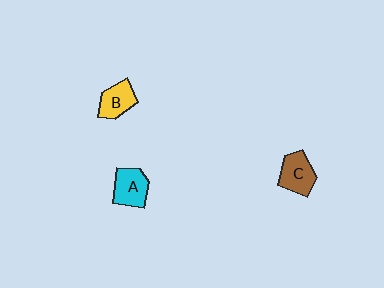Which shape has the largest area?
Shape C (brown).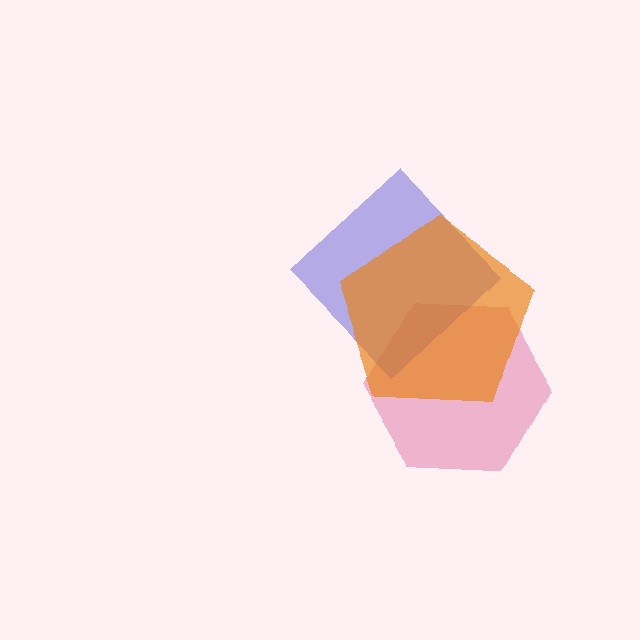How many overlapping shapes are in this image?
There are 3 overlapping shapes in the image.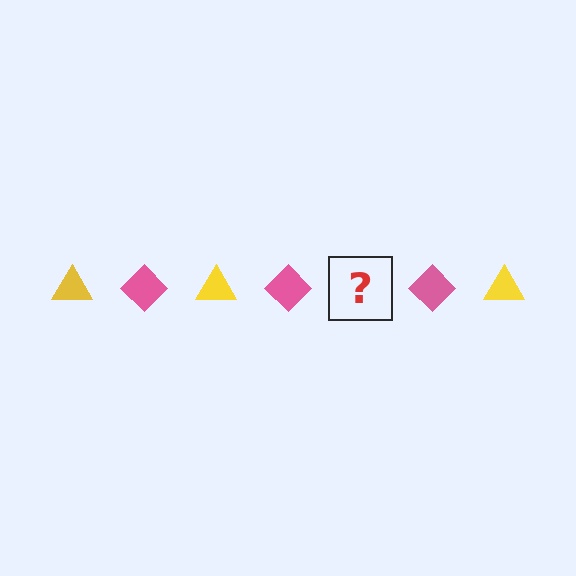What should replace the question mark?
The question mark should be replaced with a yellow triangle.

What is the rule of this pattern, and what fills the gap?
The rule is that the pattern alternates between yellow triangle and pink diamond. The gap should be filled with a yellow triangle.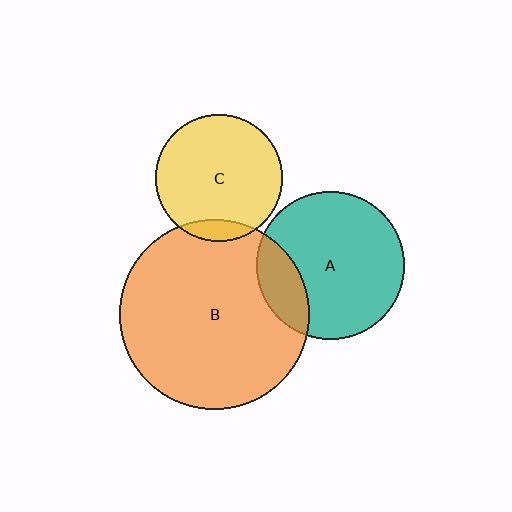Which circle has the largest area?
Circle B (orange).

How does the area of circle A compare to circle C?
Approximately 1.4 times.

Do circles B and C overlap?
Yes.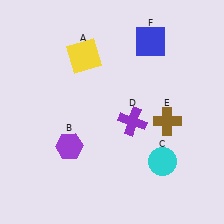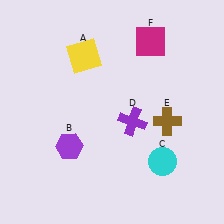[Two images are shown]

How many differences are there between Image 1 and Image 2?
There is 1 difference between the two images.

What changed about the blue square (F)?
In Image 1, F is blue. In Image 2, it changed to magenta.